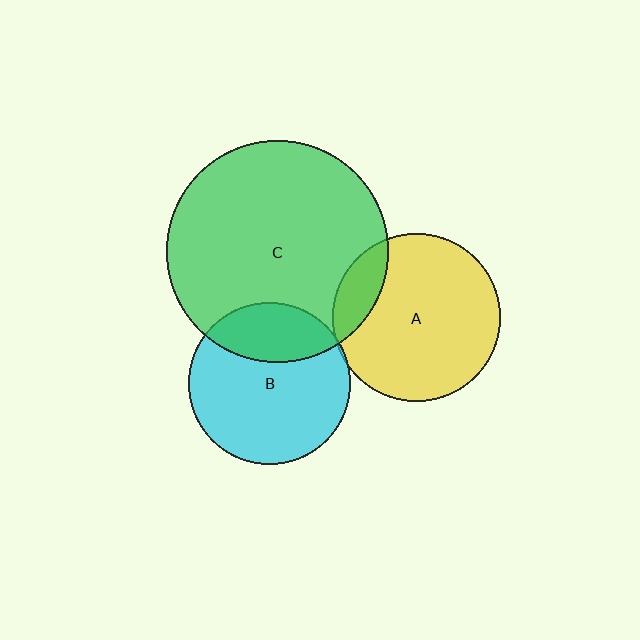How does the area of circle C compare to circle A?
Approximately 1.7 times.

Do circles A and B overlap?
Yes.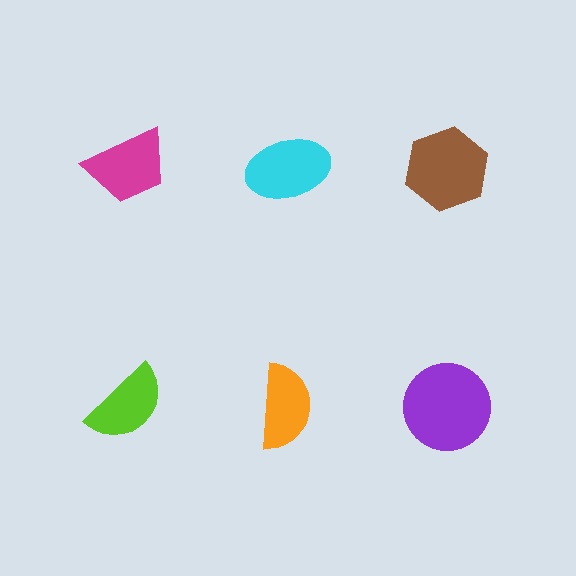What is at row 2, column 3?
A purple circle.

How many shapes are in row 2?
3 shapes.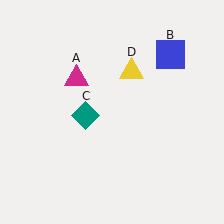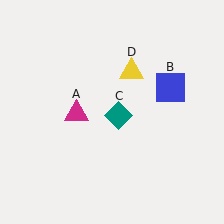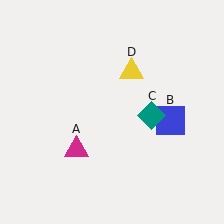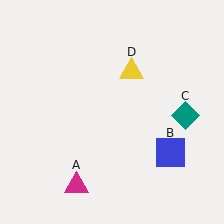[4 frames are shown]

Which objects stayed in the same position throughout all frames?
Yellow triangle (object D) remained stationary.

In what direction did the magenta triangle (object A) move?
The magenta triangle (object A) moved down.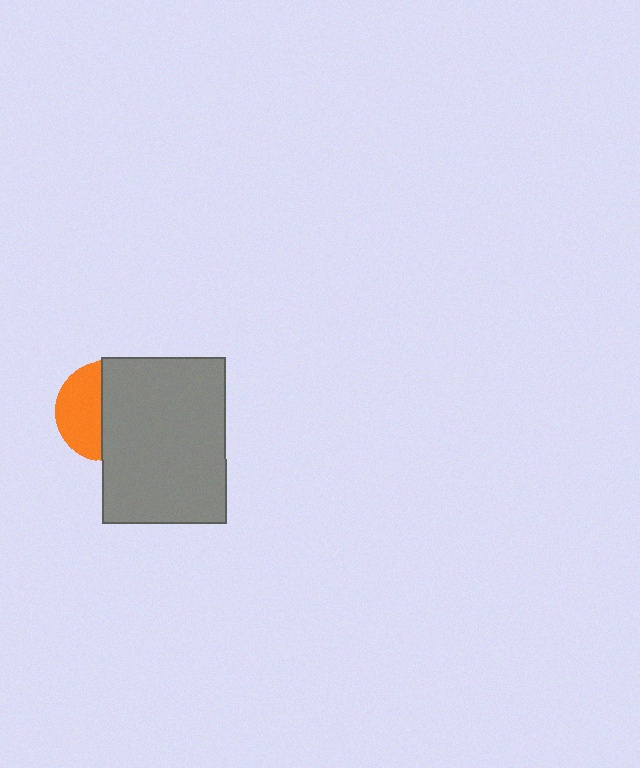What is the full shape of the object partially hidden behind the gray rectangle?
The partially hidden object is an orange circle.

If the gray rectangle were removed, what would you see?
You would see the complete orange circle.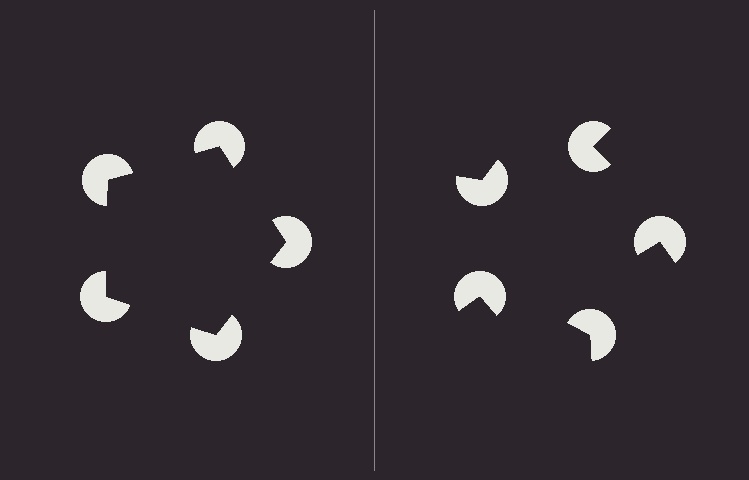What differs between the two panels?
The pac-man discs are positioned identically on both sides; only the wedge orientations differ. On the left they align to a pentagon; on the right they are misaligned.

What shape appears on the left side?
An illusory pentagon.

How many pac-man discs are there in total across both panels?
10 — 5 on each side.